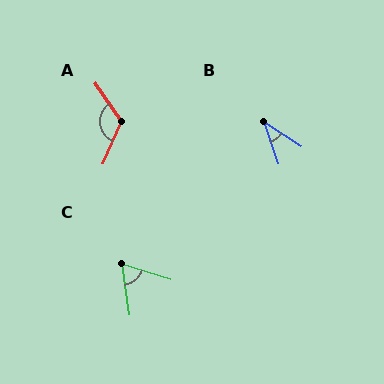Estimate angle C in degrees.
Approximately 64 degrees.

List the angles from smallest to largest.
B (38°), C (64°), A (122°).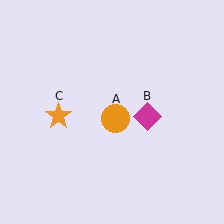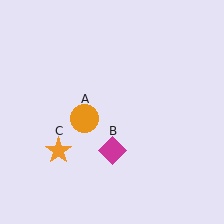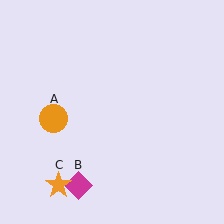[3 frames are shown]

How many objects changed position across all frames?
3 objects changed position: orange circle (object A), magenta diamond (object B), orange star (object C).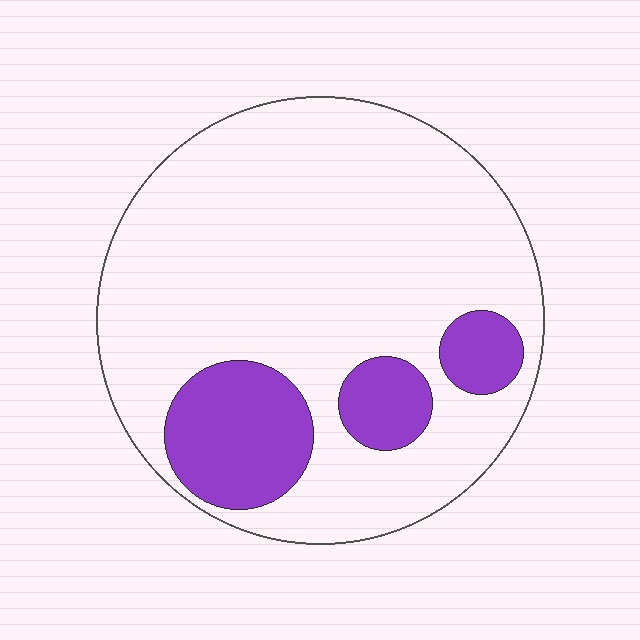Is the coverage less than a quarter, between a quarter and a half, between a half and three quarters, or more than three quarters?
Less than a quarter.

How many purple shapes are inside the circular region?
3.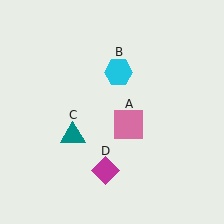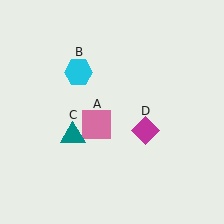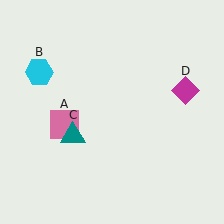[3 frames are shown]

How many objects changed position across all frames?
3 objects changed position: pink square (object A), cyan hexagon (object B), magenta diamond (object D).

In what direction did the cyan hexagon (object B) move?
The cyan hexagon (object B) moved left.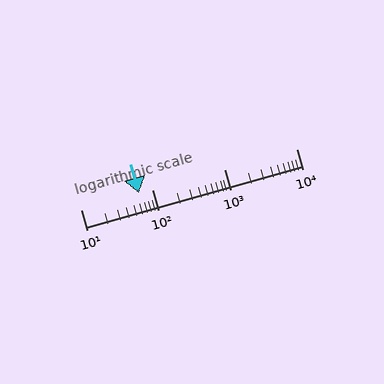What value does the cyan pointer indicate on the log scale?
The pointer indicates approximately 64.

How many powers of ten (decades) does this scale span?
The scale spans 3 decades, from 10 to 10000.